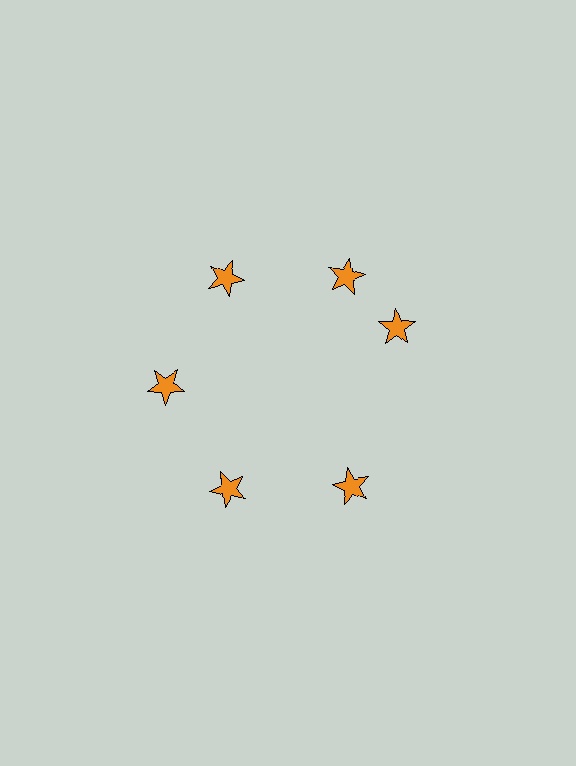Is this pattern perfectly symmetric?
No. The 6 orange stars are arranged in a ring, but one element near the 3 o'clock position is rotated out of alignment along the ring, breaking the 6-fold rotational symmetry.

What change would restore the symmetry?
The symmetry would be restored by rotating it back into even spacing with its neighbors so that all 6 stars sit at equal angles and equal distance from the center.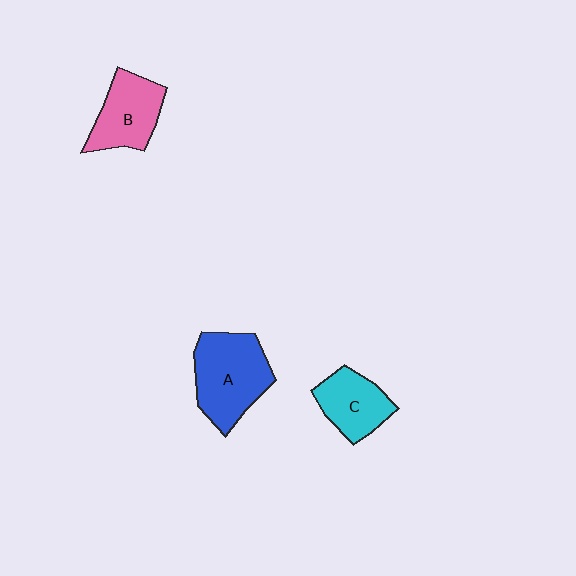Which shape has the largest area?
Shape A (blue).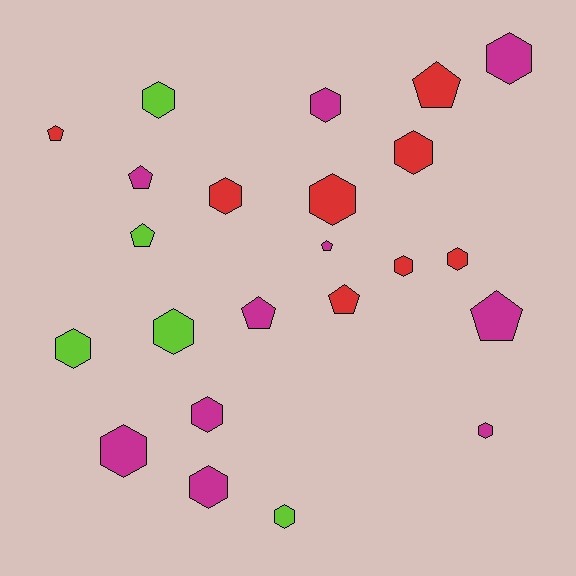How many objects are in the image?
There are 23 objects.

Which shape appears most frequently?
Hexagon, with 15 objects.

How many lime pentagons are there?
There is 1 lime pentagon.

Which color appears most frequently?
Magenta, with 10 objects.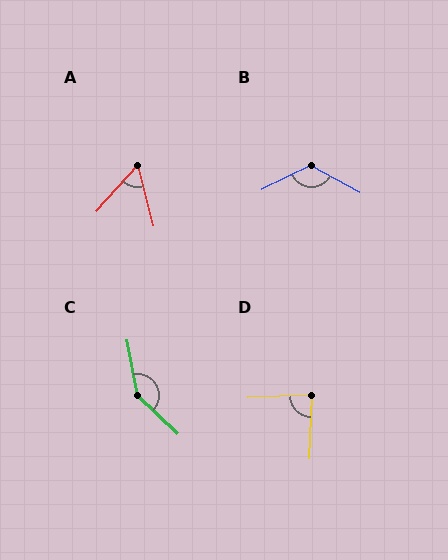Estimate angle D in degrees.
Approximately 85 degrees.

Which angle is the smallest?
A, at approximately 56 degrees.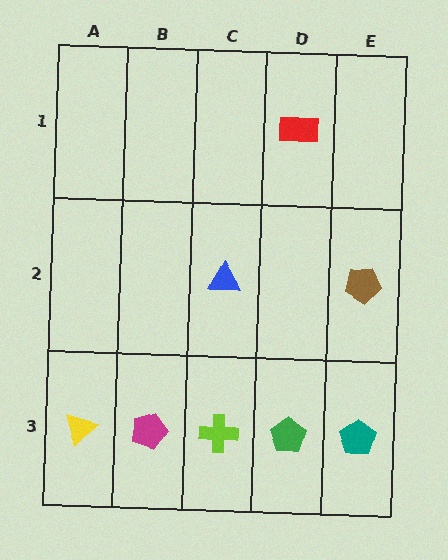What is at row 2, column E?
A brown pentagon.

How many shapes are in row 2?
2 shapes.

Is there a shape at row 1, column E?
No, that cell is empty.